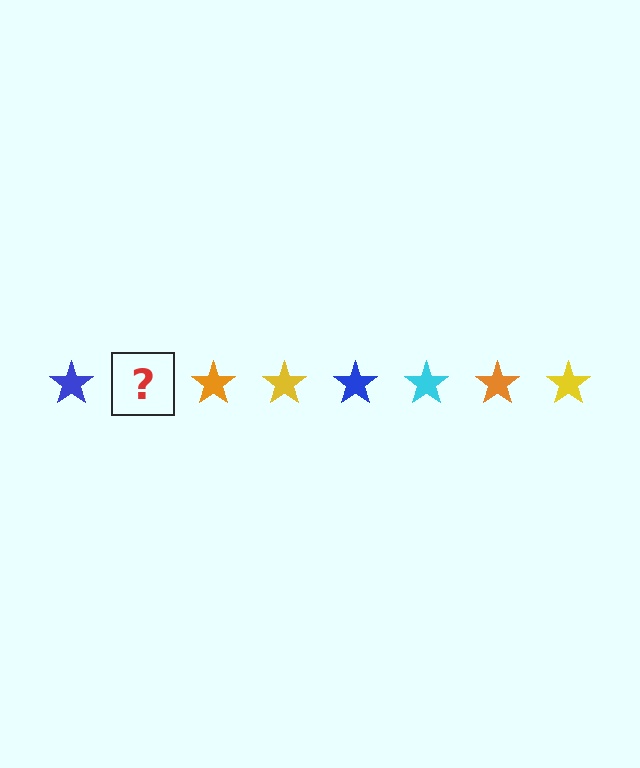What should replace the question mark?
The question mark should be replaced with a cyan star.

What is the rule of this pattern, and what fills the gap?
The rule is that the pattern cycles through blue, cyan, orange, yellow stars. The gap should be filled with a cyan star.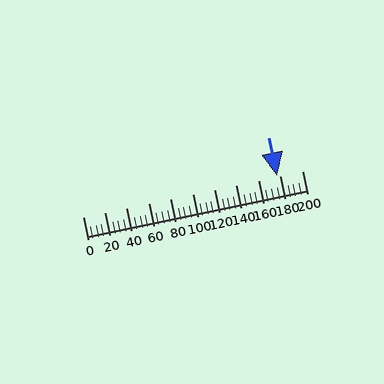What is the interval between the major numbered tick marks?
The major tick marks are spaced 20 units apart.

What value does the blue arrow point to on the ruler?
The blue arrow points to approximately 177.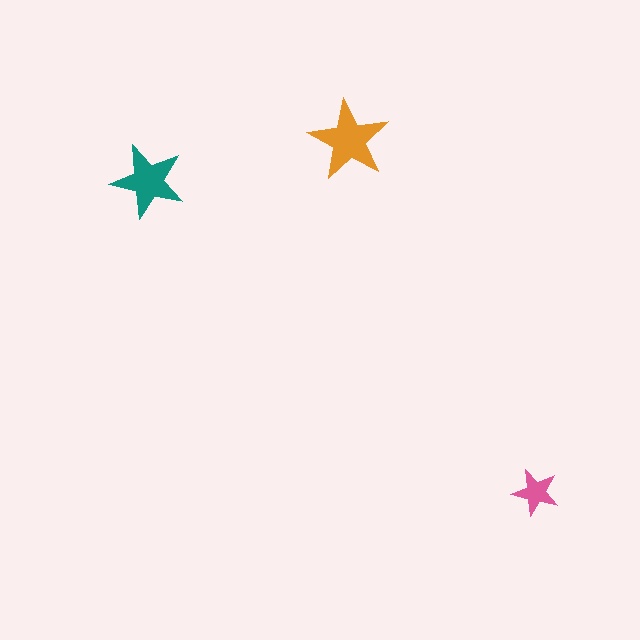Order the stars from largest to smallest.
the orange one, the teal one, the pink one.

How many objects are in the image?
There are 3 objects in the image.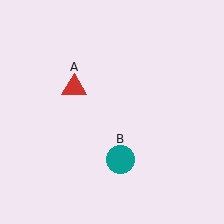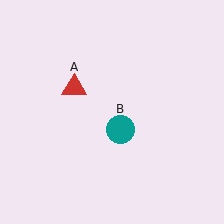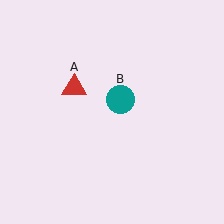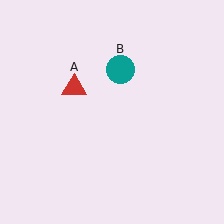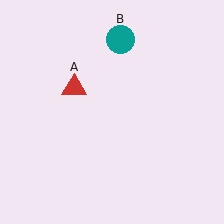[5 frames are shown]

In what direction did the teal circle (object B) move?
The teal circle (object B) moved up.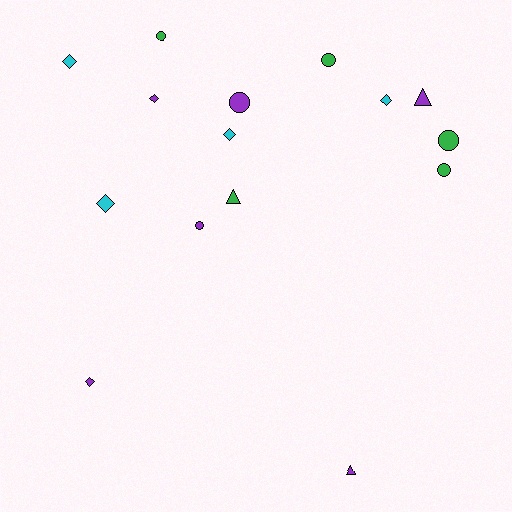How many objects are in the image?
There are 15 objects.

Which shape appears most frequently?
Diamond, with 6 objects.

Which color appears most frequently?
Purple, with 6 objects.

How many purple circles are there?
There are 2 purple circles.